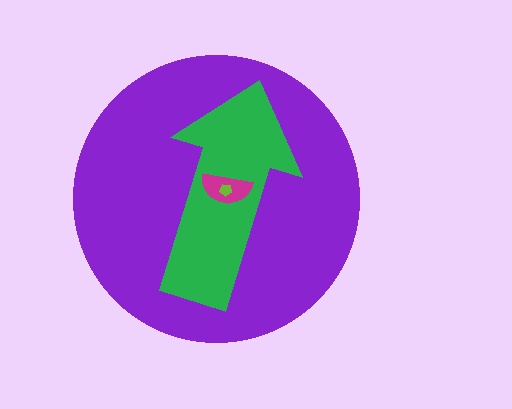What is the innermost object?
The lime pentagon.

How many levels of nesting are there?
4.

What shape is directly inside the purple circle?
The green arrow.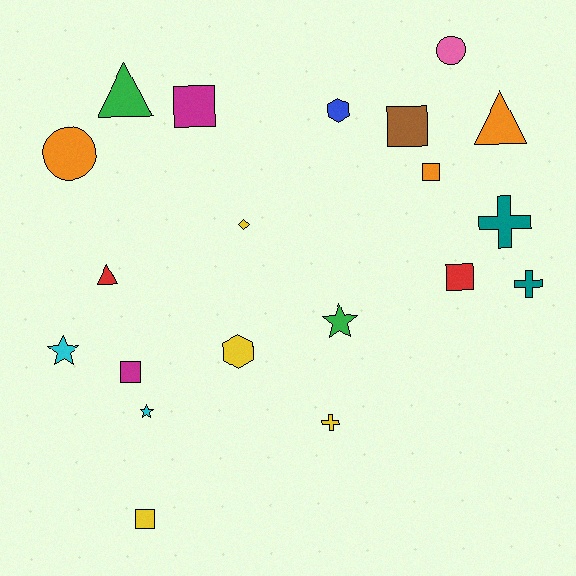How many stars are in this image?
There are 3 stars.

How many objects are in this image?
There are 20 objects.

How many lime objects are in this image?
There are no lime objects.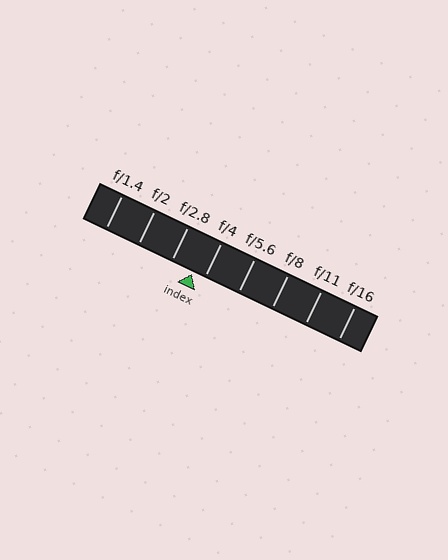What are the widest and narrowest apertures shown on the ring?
The widest aperture shown is f/1.4 and the narrowest is f/16.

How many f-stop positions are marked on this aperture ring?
There are 8 f-stop positions marked.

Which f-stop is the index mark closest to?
The index mark is closest to f/4.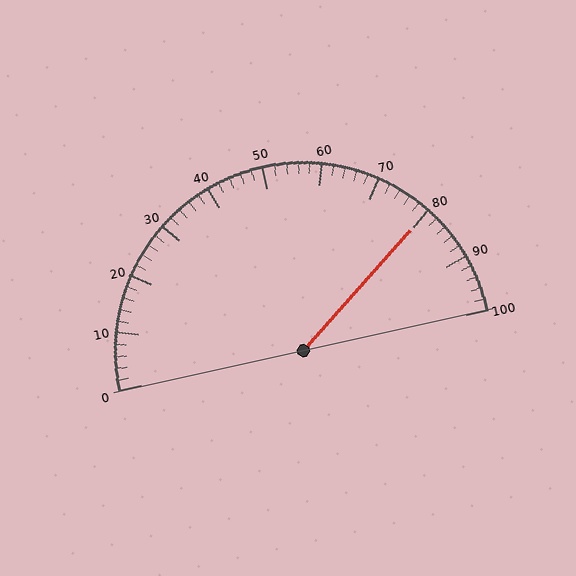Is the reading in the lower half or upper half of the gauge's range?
The reading is in the upper half of the range (0 to 100).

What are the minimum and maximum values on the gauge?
The gauge ranges from 0 to 100.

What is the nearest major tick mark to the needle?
The nearest major tick mark is 80.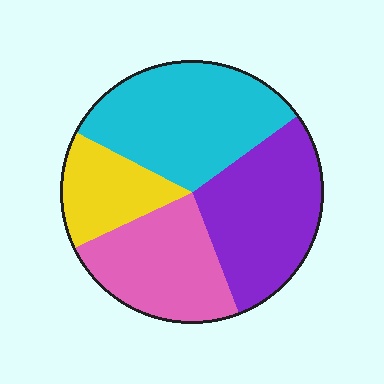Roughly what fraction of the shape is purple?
Purple takes up between a sixth and a third of the shape.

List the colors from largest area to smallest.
From largest to smallest: cyan, purple, pink, yellow.